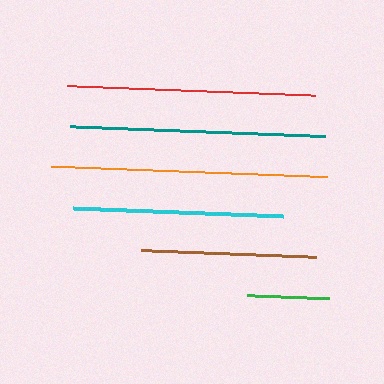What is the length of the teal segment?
The teal segment is approximately 256 pixels long.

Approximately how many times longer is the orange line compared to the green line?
The orange line is approximately 3.4 times the length of the green line.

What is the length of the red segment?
The red segment is approximately 247 pixels long.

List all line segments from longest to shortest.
From longest to shortest: orange, teal, red, cyan, brown, green.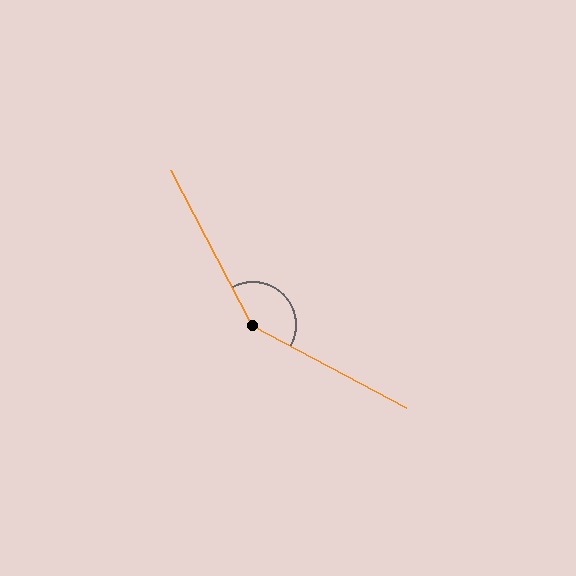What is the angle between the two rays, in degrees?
Approximately 146 degrees.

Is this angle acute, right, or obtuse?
It is obtuse.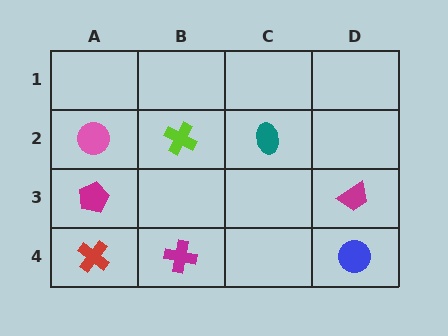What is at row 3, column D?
A magenta trapezoid.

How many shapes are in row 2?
3 shapes.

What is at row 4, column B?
A magenta cross.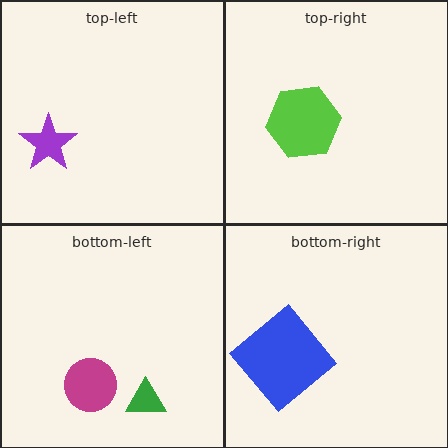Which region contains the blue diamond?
The bottom-right region.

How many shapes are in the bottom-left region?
2.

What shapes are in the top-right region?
The lime hexagon.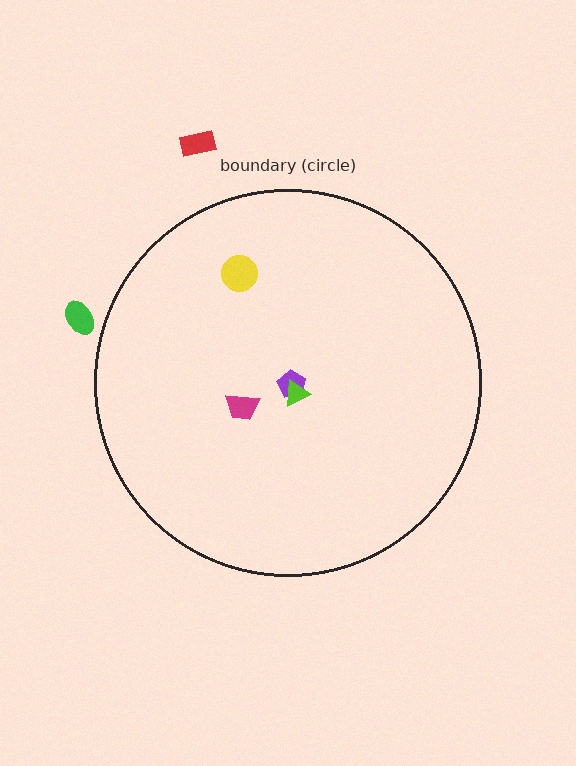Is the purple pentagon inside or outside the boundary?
Inside.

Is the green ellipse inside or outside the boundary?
Outside.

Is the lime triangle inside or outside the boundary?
Inside.